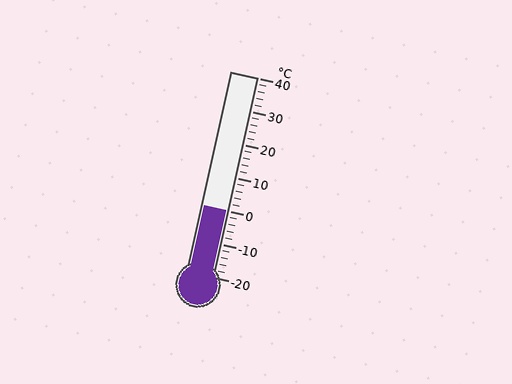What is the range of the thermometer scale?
The thermometer scale ranges from -20°C to 40°C.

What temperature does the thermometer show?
The thermometer shows approximately 0°C.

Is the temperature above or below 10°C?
The temperature is below 10°C.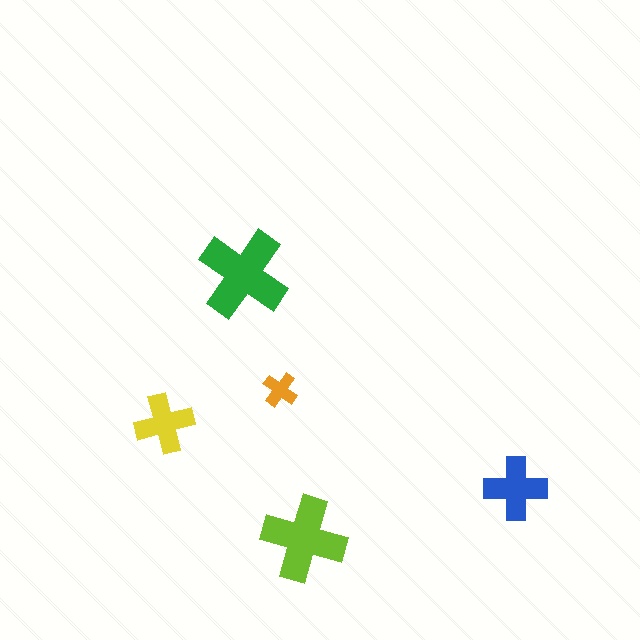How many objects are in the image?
There are 5 objects in the image.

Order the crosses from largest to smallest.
the green one, the lime one, the blue one, the yellow one, the orange one.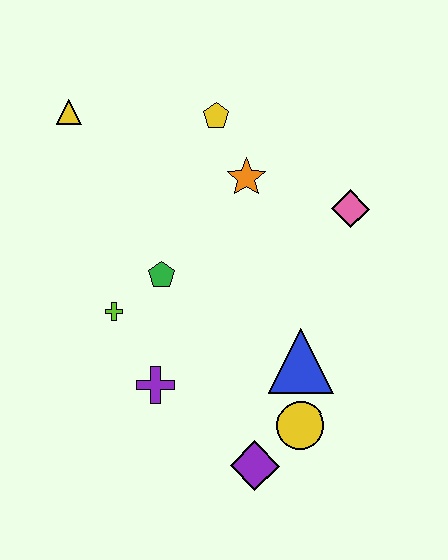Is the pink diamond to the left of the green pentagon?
No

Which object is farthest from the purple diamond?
The yellow triangle is farthest from the purple diamond.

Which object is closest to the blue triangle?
The yellow circle is closest to the blue triangle.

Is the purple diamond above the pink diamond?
No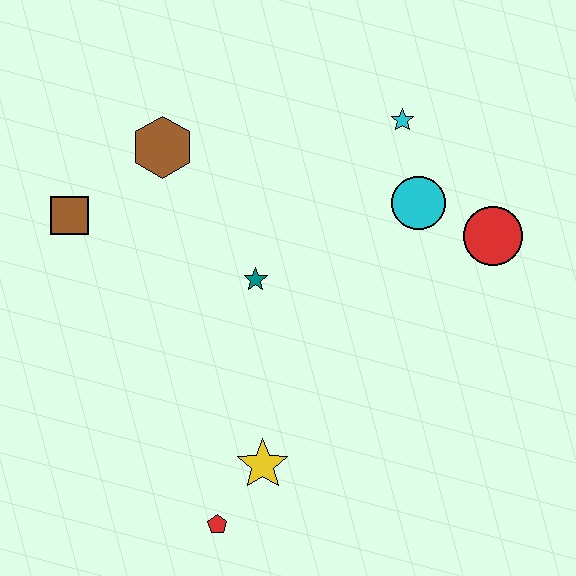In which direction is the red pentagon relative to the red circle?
The red pentagon is below the red circle.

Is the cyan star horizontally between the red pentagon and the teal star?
No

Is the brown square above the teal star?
Yes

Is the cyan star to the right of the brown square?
Yes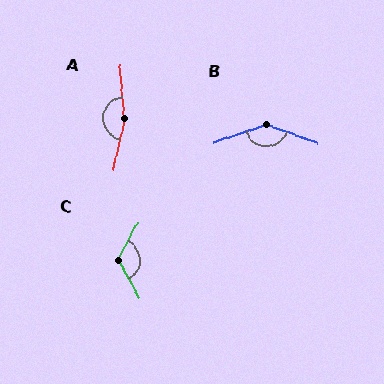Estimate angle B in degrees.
Approximately 141 degrees.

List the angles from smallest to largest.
C (124°), B (141°), A (163°).